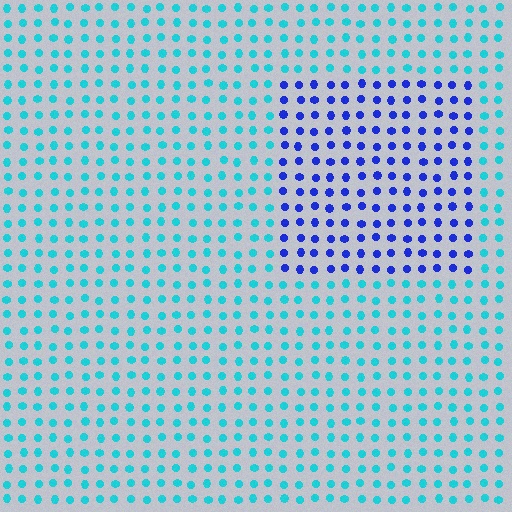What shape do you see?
I see a rectangle.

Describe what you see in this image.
The image is filled with small cyan elements in a uniform arrangement. A rectangle-shaped region is visible where the elements are tinted to a slightly different hue, forming a subtle color boundary.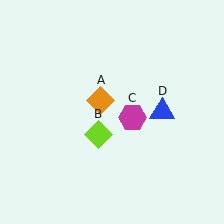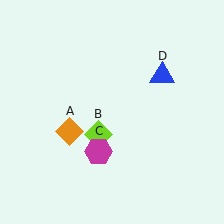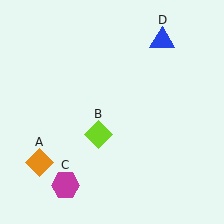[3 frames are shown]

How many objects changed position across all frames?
3 objects changed position: orange diamond (object A), magenta hexagon (object C), blue triangle (object D).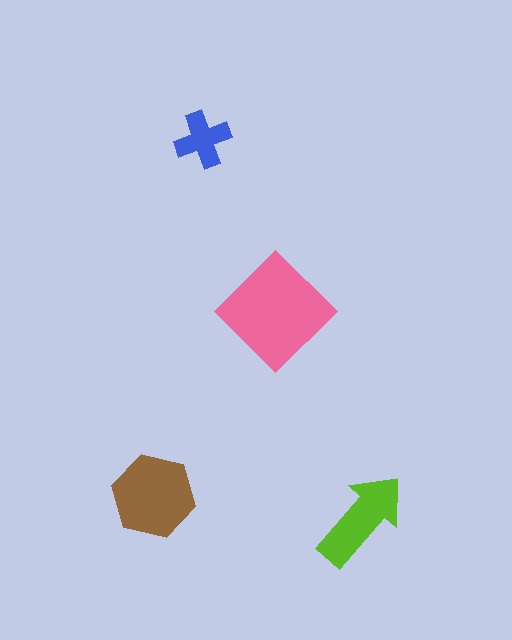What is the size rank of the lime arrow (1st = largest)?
3rd.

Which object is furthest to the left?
The brown hexagon is leftmost.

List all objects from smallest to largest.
The blue cross, the lime arrow, the brown hexagon, the pink diamond.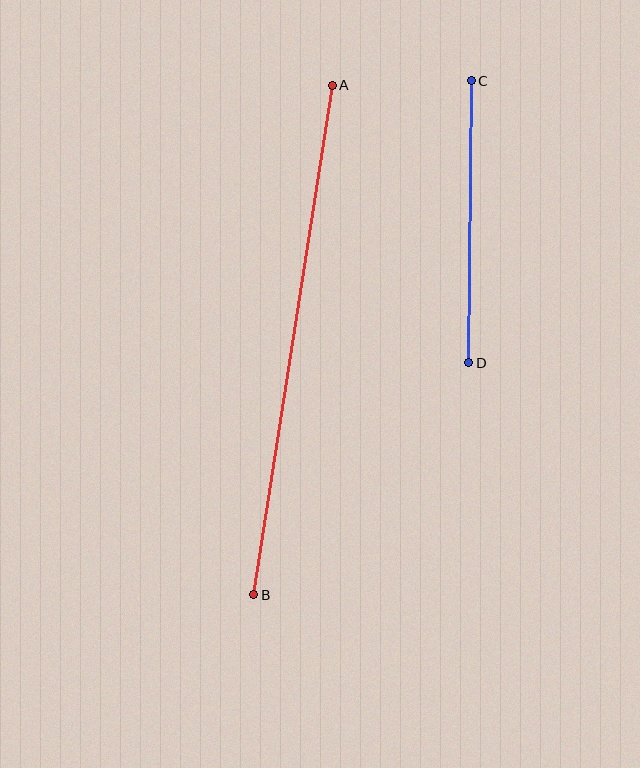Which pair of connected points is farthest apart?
Points A and B are farthest apart.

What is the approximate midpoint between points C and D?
The midpoint is at approximately (470, 222) pixels.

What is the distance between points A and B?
The distance is approximately 515 pixels.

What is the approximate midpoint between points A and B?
The midpoint is at approximately (293, 340) pixels.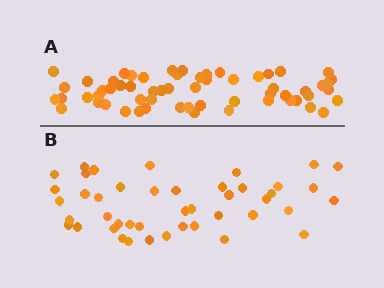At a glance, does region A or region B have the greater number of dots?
Region A (the top region) has more dots.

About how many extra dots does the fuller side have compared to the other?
Region A has approximately 15 more dots than region B.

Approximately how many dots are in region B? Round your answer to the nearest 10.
About 40 dots. (The exact count is 44, which rounds to 40.)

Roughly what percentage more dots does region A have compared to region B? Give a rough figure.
About 35% more.